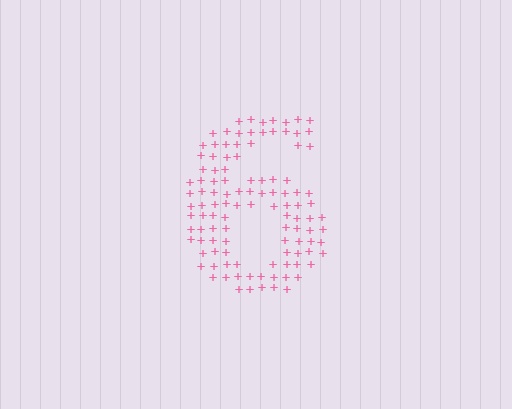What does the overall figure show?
The overall figure shows the digit 6.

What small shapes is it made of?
It is made of small plus signs.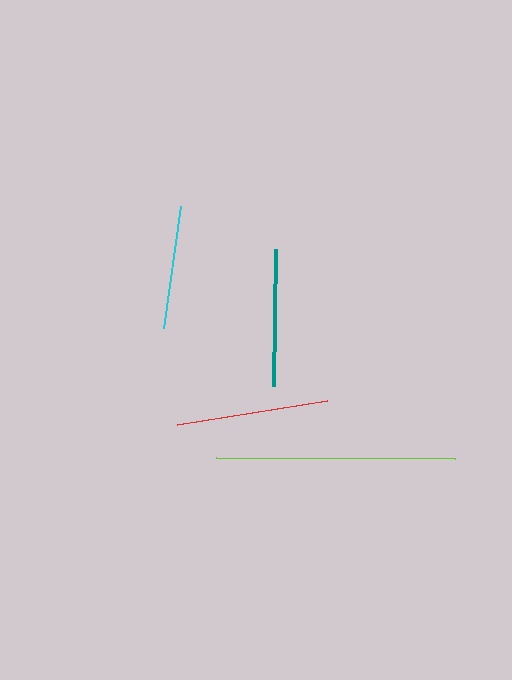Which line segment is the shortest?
The cyan line is the shortest at approximately 124 pixels.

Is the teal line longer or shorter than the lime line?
The lime line is longer than the teal line.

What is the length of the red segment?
The red segment is approximately 152 pixels long.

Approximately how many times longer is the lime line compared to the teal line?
The lime line is approximately 1.7 times the length of the teal line.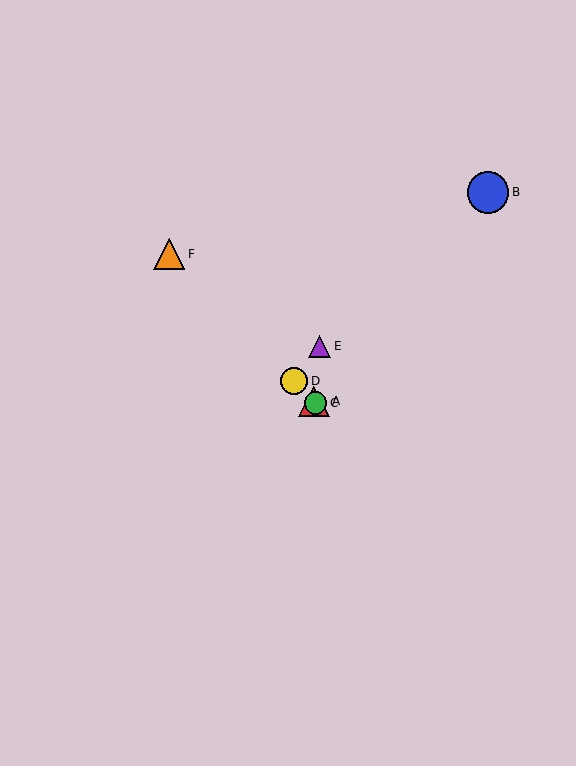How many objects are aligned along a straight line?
4 objects (A, C, D, F) are aligned along a straight line.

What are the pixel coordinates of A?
Object A is at (314, 401).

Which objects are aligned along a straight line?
Objects A, C, D, F are aligned along a straight line.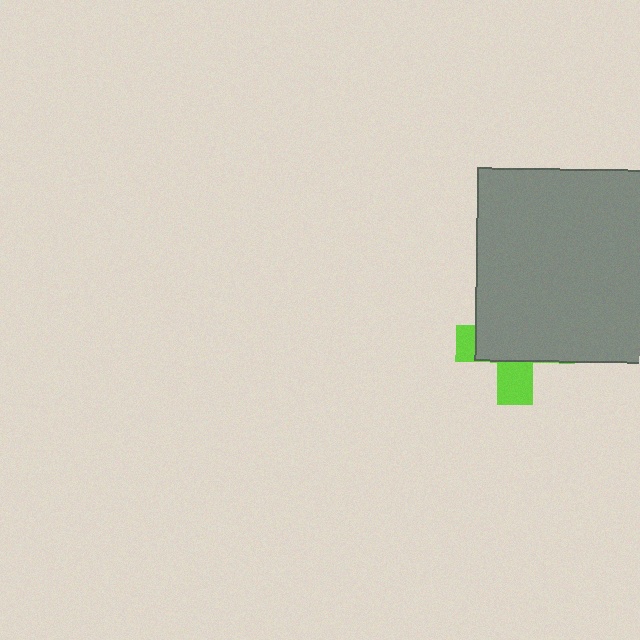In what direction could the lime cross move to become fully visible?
The lime cross could move down. That would shift it out from behind the gray rectangle entirely.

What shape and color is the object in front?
The object in front is a gray rectangle.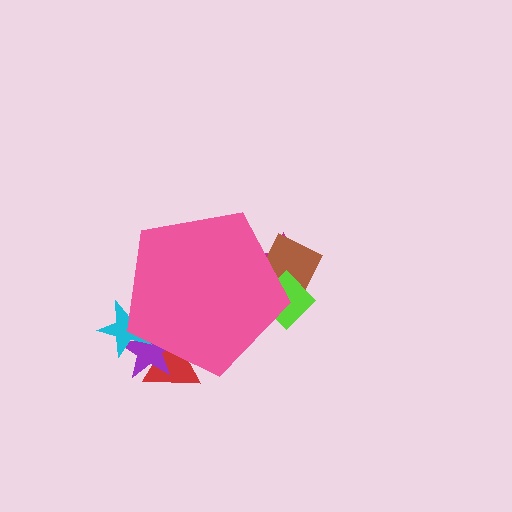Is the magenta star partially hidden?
Yes, the magenta star is partially hidden behind the pink pentagon.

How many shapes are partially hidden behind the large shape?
6 shapes are partially hidden.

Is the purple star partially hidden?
Yes, the purple star is partially hidden behind the pink pentagon.